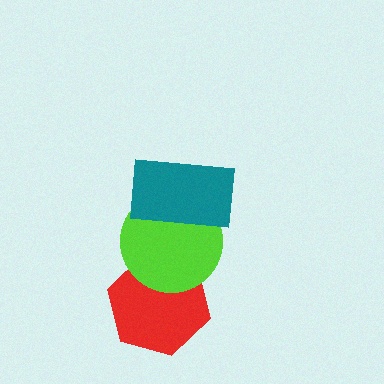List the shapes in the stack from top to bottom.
From top to bottom: the teal rectangle, the lime circle, the red hexagon.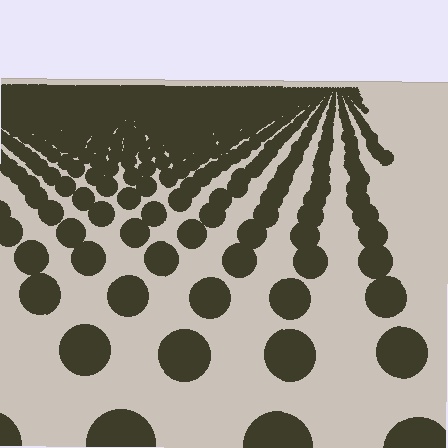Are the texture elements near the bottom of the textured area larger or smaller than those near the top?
Larger. Near the bottom, elements are closer to the viewer and appear at a bigger on-screen size.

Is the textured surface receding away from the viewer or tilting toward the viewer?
The surface is receding away from the viewer. Texture elements get smaller and denser toward the top.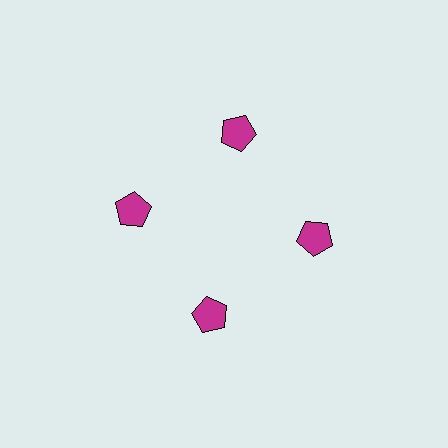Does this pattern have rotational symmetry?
Yes, this pattern has 4-fold rotational symmetry. It looks the same after rotating 90 degrees around the center.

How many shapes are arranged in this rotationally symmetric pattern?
There are 4 shapes, arranged in 4 groups of 1.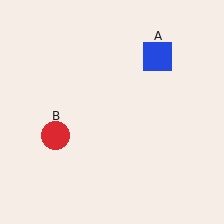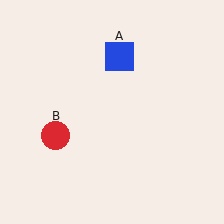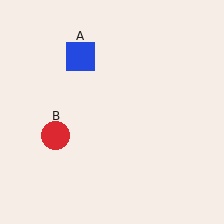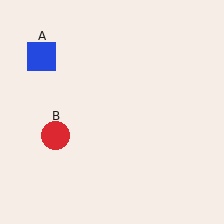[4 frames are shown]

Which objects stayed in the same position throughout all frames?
Red circle (object B) remained stationary.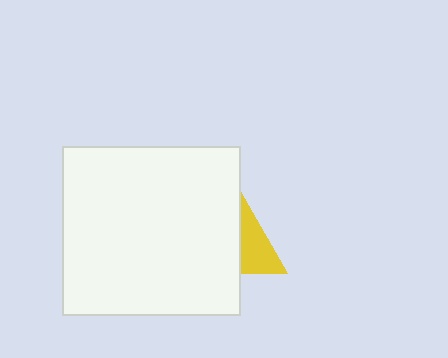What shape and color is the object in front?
The object in front is a white rectangle.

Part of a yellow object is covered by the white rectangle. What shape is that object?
It is a triangle.